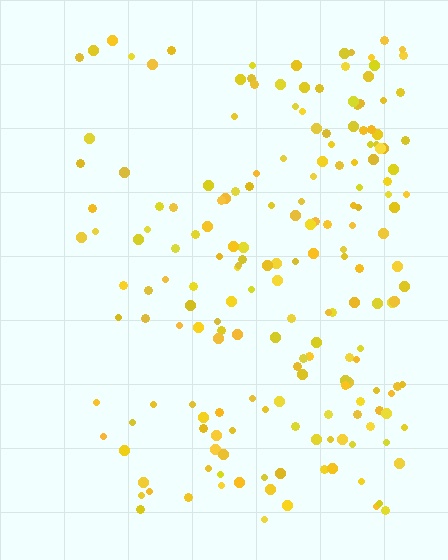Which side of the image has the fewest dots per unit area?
The left.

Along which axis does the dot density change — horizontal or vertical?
Horizontal.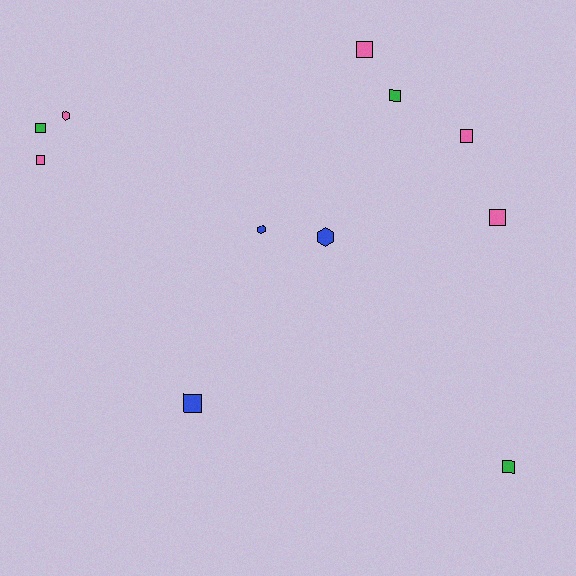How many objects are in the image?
There are 11 objects.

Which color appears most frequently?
Pink, with 5 objects.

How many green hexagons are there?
There are no green hexagons.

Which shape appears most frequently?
Square, with 8 objects.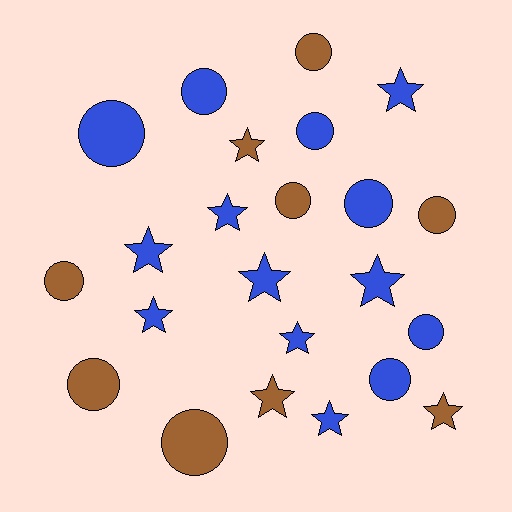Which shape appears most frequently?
Circle, with 12 objects.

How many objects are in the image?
There are 23 objects.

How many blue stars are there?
There are 8 blue stars.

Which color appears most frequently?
Blue, with 14 objects.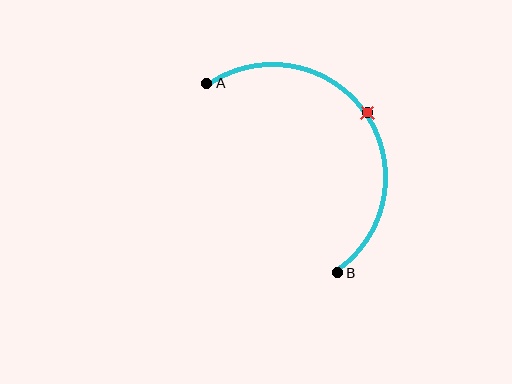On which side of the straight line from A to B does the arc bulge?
The arc bulges above and to the right of the straight line connecting A and B.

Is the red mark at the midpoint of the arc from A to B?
Yes. The red mark lies on the arc at equal arc-length from both A and B — it is the arc midpoint.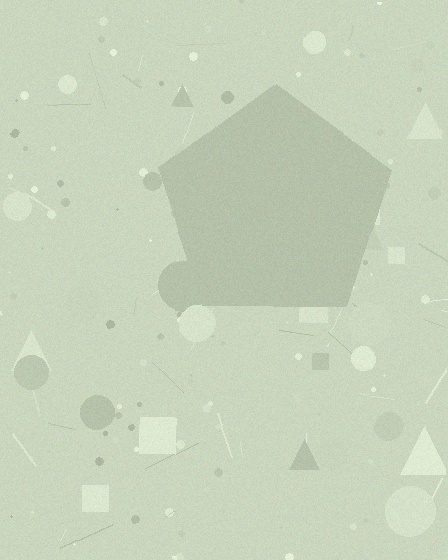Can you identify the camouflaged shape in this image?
The camouflaged shape is a pentagon.